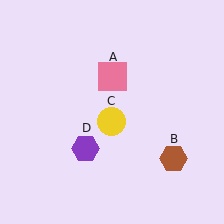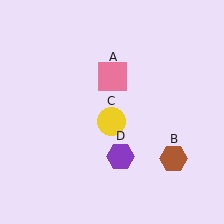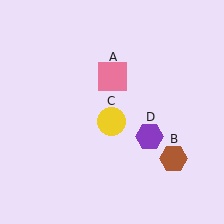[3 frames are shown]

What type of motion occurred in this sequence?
The purple hexagon (object D) rotated counterclockwise around the center of the scene.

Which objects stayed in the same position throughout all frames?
Pink square (object A) and brown hexagon (object B) and yellow circle (object C) remained stationary.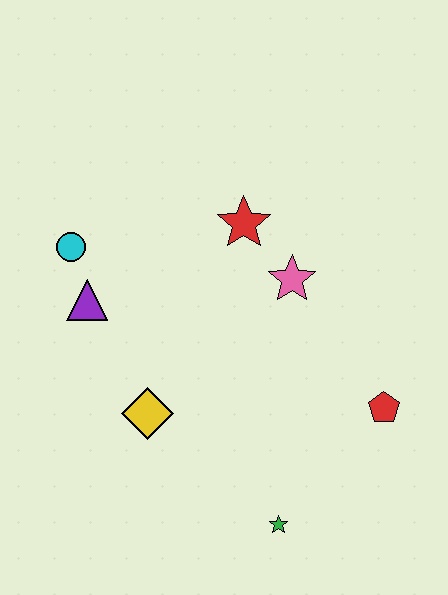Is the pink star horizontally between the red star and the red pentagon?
Yes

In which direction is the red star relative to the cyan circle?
The red star is to the right of the cyan circle.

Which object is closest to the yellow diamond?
The purple triangle is closest to the yellow diamond.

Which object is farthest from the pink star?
The green star is farthest from the pink star.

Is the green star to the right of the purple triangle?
Yes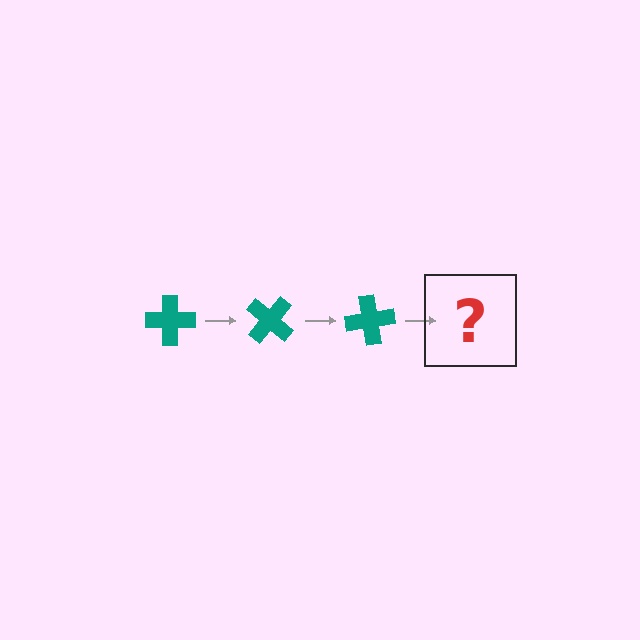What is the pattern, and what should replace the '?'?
The pattern is that the cross rotates 40 degrees each step. The '?' should be a teal cross rotated 120 degrees.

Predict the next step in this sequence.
The next step is a teal cross rotated 120 degrees.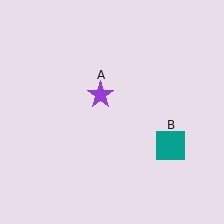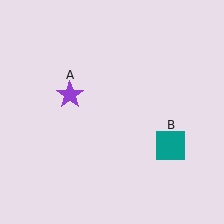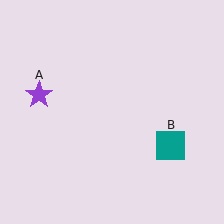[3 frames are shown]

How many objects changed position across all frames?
1 object changed position: purple star (object A).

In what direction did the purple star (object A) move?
The purple star (object A) moved left.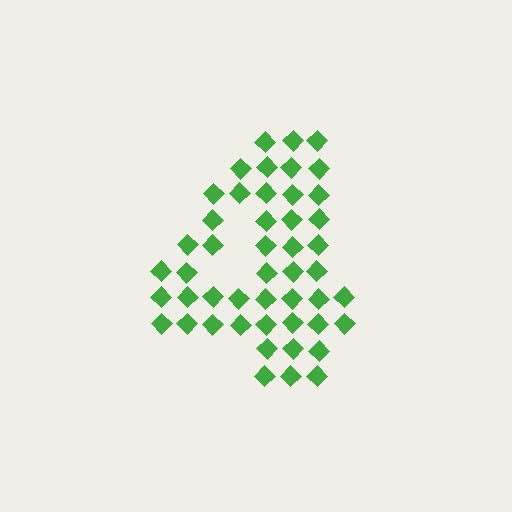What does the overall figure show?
The overall figure shows the digit 4.